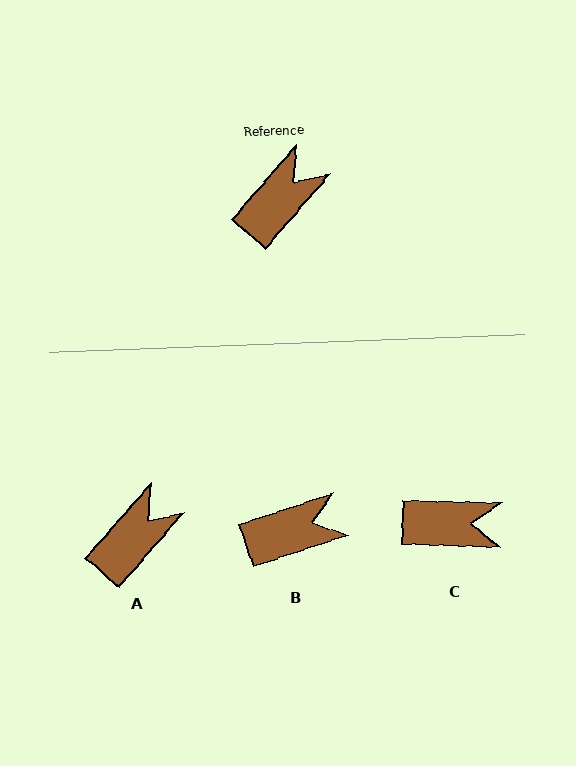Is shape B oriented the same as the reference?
No, it is off by about 30 degrees.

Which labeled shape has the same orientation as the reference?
A.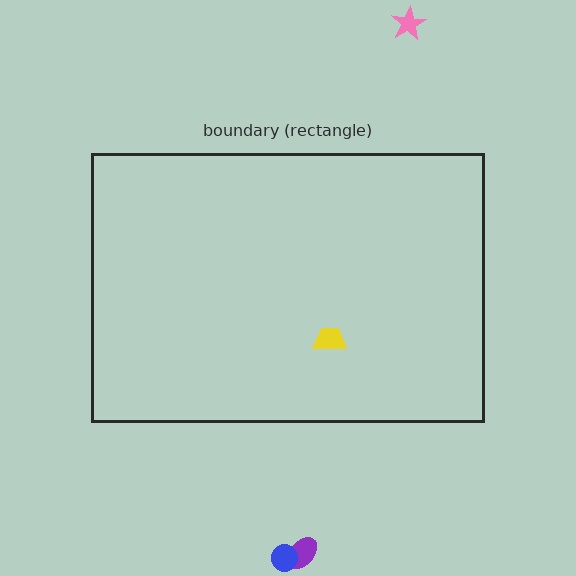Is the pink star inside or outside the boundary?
Outside.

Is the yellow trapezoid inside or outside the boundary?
Inside.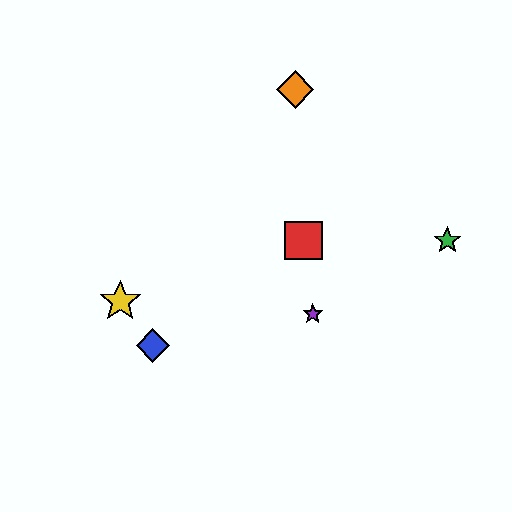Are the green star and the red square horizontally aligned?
Yes, both are at y≈241.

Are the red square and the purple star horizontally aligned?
No, the red square is at y≈241 and the purple star is at y≈314.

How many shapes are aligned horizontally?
2 shapes (the red square, the green star) are aligned horizontally.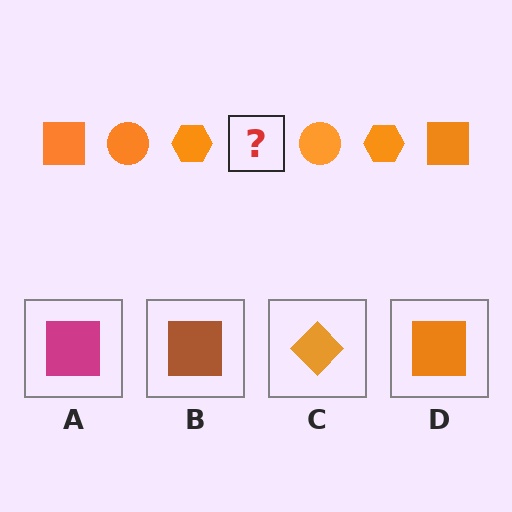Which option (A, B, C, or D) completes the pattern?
D.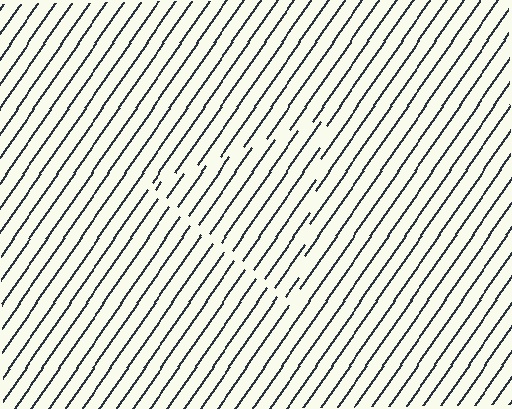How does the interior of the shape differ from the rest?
The interior of the shape contains the same grating, shifted by half a period — the contour is defined by the phase discontinuity where line-ends from the inner and outer gratings abut.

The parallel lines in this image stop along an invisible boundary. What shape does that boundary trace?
An illusory triangle. The interior of the shape contains the same grating, shifted by half a period — the contour is defined by the phase discontinuity where line-ends from the inner and outer gratings abut.